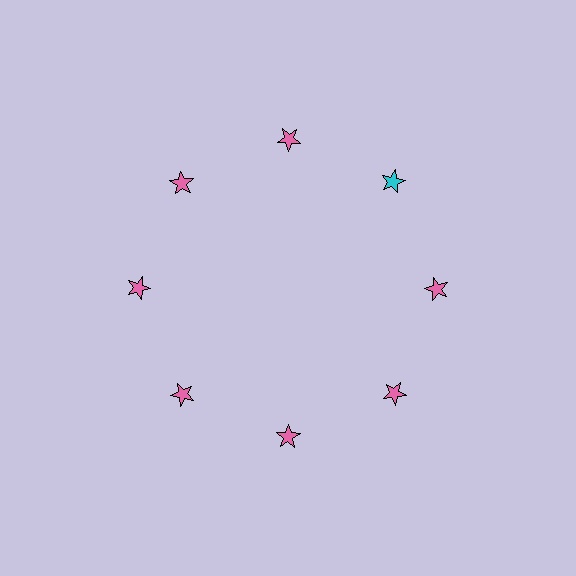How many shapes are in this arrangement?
There are 8 shapes arranged in a ring pattern.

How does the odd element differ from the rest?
It has a different color: cyan instead of pink.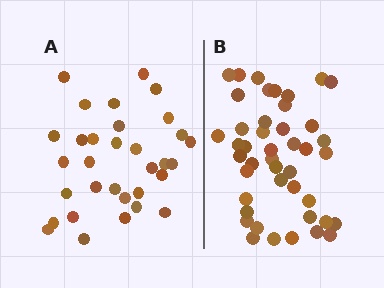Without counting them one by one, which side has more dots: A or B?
Region B (the right region) has more dots.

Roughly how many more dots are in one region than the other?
Region B has roughly 12 or so more dots than region A.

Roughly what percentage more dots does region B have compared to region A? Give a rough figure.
About 40% more.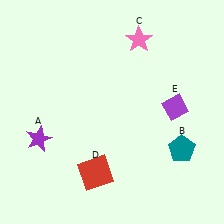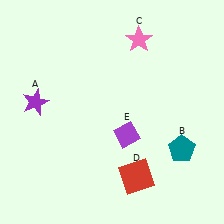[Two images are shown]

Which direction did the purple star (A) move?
The purple star (A) moved up.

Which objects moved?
The objects that moved are: the purple star (A), the red square (D), the purple diamond (E).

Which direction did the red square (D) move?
The red square (D) moved right.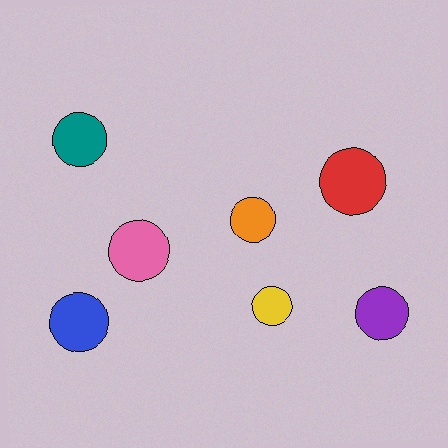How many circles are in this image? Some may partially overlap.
There are 7 circles.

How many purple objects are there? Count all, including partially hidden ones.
There is 1 purple object.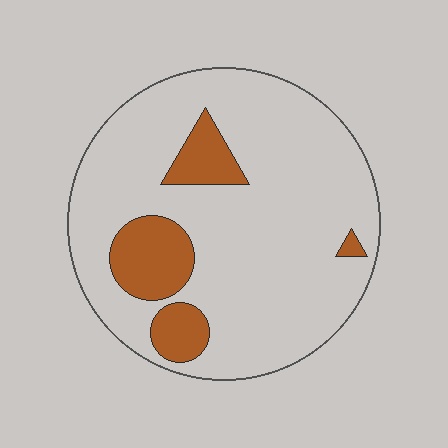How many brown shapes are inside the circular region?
4.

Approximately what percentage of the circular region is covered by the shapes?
Approximately 15%.